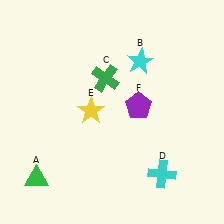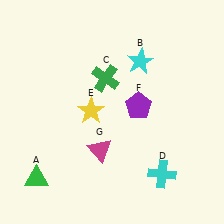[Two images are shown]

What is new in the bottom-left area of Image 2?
A magenta triangle (G) was added in the bottom-left area of Image 2.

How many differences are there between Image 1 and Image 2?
There is 1 difference between the two images.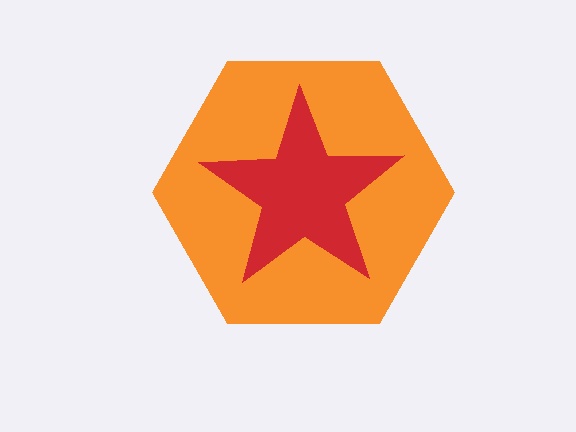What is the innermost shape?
The red star.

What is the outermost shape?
The orange hexagon.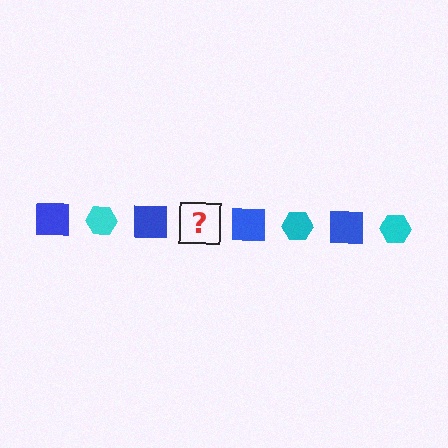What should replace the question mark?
The question mark should be replaced with a cyan hexagon.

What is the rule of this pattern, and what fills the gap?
The rule is that the pattern alternates between blue square and cyan hexagon. The gap should be filled with a cyan hexagon.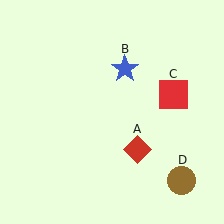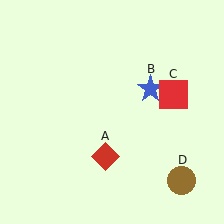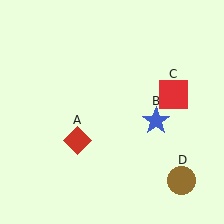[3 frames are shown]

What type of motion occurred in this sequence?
The red diamond (object A), blue star (object B) rotated clockwise around the center of the scene.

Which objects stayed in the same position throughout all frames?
Red square (object C) and brown circle (object D) remained stationary.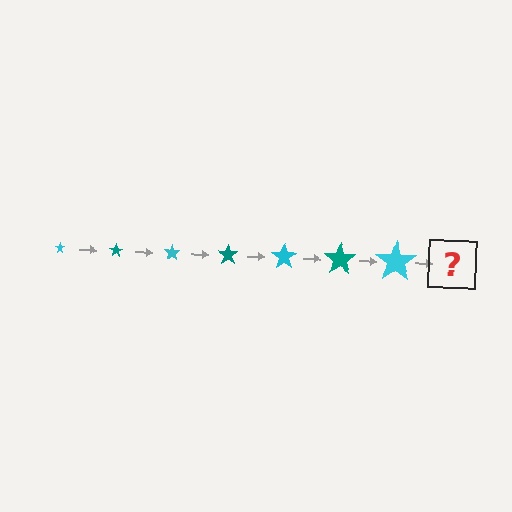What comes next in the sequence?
The next element should be a teal star, larger than the previous one.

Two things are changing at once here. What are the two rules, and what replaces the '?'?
The two rules are that the star grows larger each step and the color cycles through cyan and teal. The '?' should be a teal star, larger than the previous one.